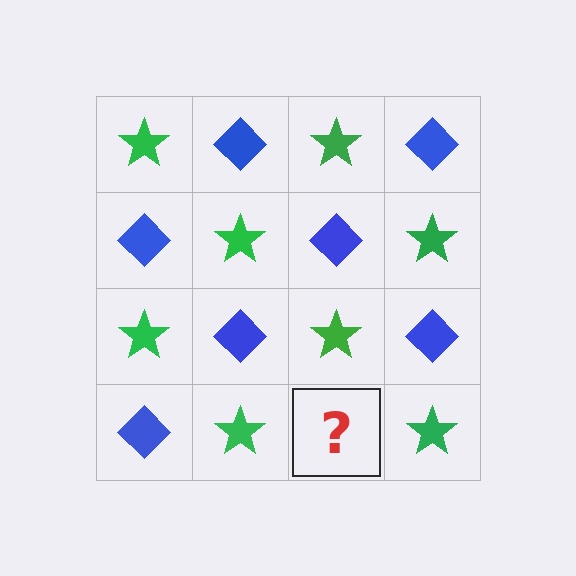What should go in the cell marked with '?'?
The missing cell should contain a blue diamond.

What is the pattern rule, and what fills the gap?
The rule is that it alternates green star and blue diamond in a checkerboard pattern. The gap should be filled with a blue diamond.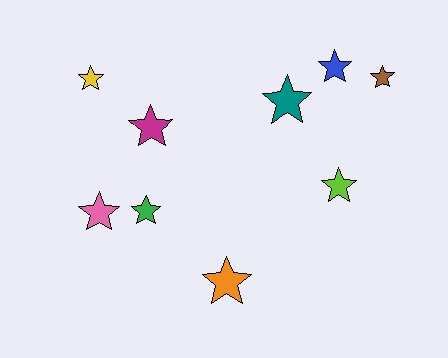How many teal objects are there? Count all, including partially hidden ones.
There is 1 teal object.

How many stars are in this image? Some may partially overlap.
There are 9 stars.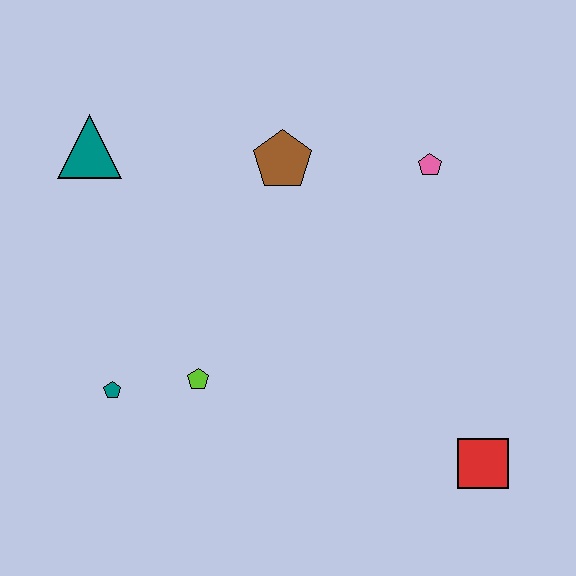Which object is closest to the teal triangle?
The brown pentagon is closest to the teal triangle.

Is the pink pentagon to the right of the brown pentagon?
Yes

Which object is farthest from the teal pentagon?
The pink pentagon is farthest from the teal pentagon.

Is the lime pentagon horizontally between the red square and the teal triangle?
Yes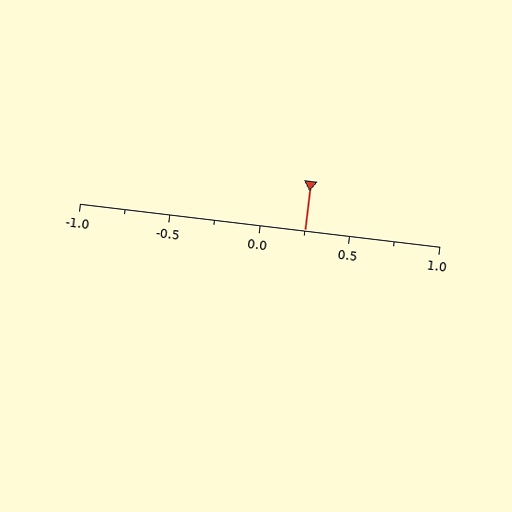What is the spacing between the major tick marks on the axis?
The major ticks are spaced 0.5 apart.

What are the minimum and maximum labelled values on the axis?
The axis runs from -1.0 to 1.0.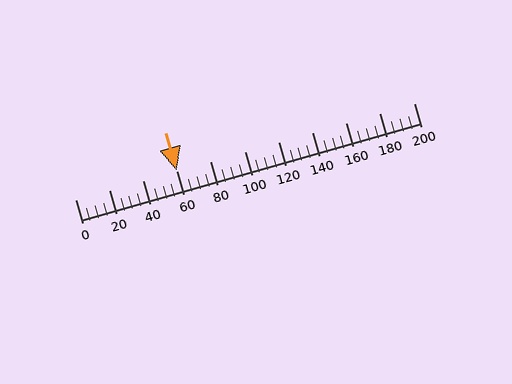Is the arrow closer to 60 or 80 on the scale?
The arrow is closer to 60.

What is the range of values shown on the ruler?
The ruler shows values from 0 to 200.